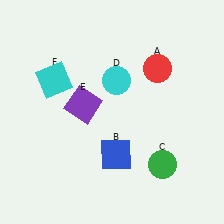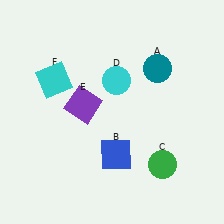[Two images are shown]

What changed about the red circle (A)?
In Image 1, A is red. In Image 2, it changed to teal.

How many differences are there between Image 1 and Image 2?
There is 1 difference between the two images.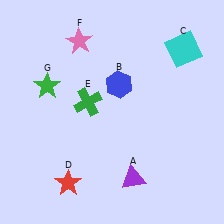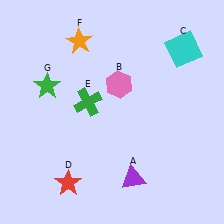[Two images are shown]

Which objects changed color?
B changed from blue to pink. F changed from pink to orange.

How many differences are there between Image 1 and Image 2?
There are 2 differences between the two images.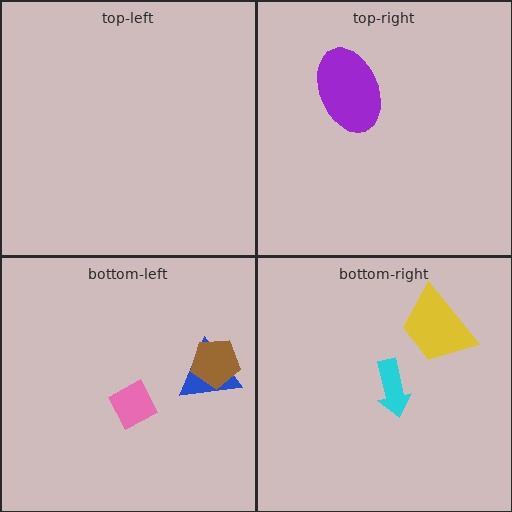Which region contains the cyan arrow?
The bottom-right region.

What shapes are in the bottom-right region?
The yellow trapezoid, the cyan arrow.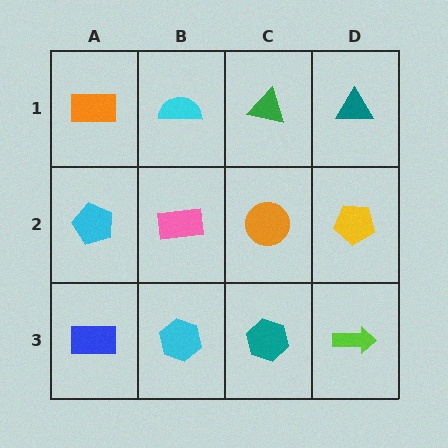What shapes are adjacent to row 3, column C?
An orange circle (row 2, column C), a cyan hexagon (row 3, column B), a lime arrow (row 3, column D).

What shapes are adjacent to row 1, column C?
An orange circle (row 2, column C), a cyan semicircle (row 1, column B), a teal triangle (row 1, column D).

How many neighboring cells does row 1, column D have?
2.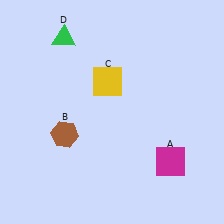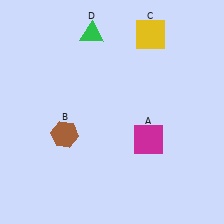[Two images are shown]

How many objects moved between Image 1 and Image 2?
3 objects moved between the two images.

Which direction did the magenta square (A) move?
The magenta square (A) moved up.